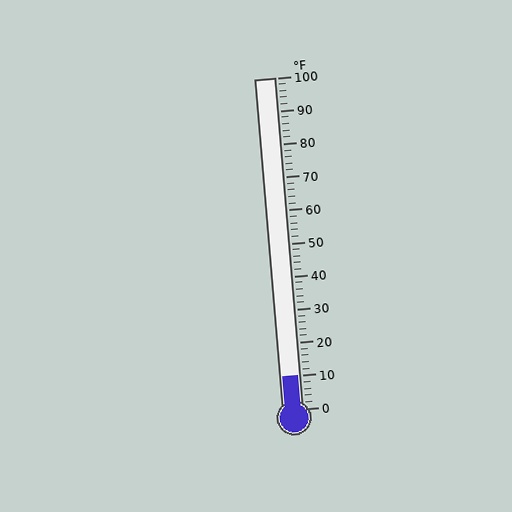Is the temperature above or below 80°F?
The temperature is below 80°F.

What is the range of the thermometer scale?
The thermometer scale ranges from 0°F to 100°F.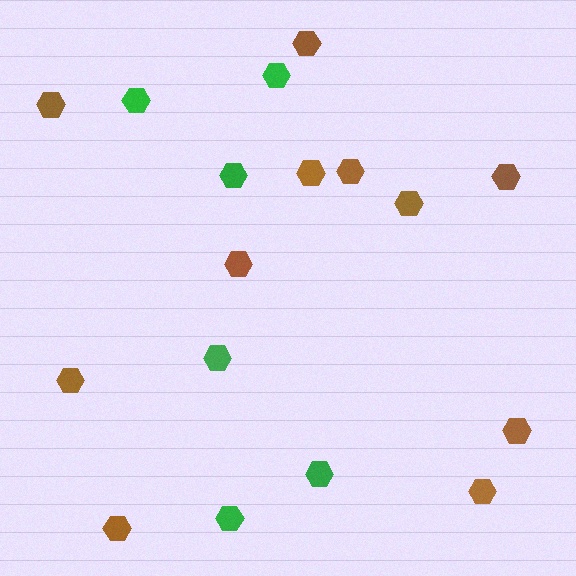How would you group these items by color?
There are 2 groups: one group of brown hexagons (11) and one group of green hexagons (6).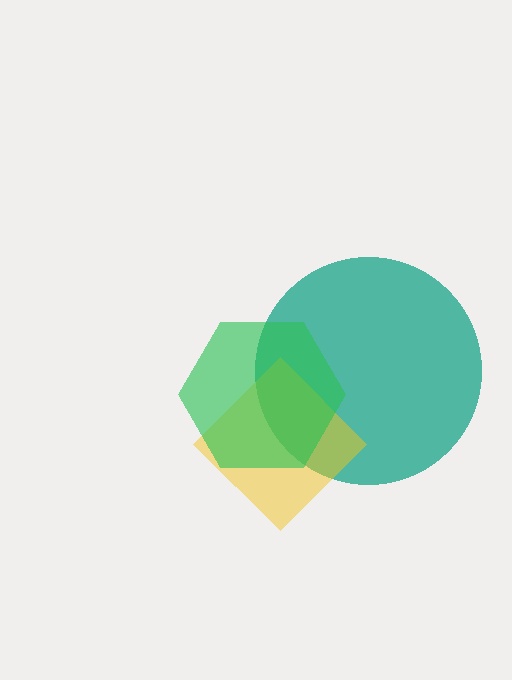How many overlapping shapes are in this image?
There are 3 overlapping shapes in the image.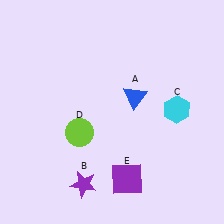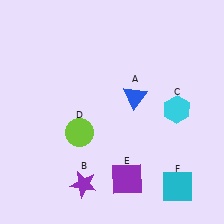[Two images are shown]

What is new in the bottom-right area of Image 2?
A cyan square (F) was added in the bottom-right area of Image 2.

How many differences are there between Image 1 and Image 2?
There is 1 difference between the two images.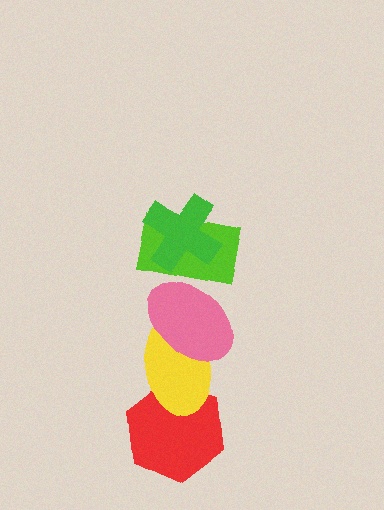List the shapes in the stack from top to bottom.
From top to bottom: the green cross, the lime rectangle, the pink ellipse, the yellow ellipse, the red hexagon.